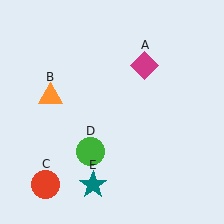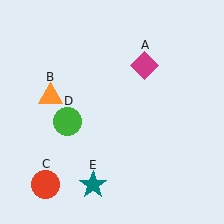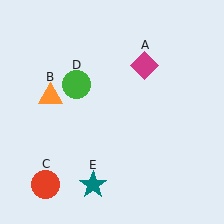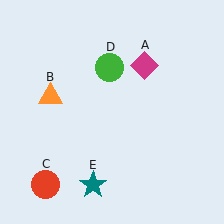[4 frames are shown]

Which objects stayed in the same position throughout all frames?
Magenta diamond (object A) and orange triangle (object B) and red circle (object C) and teal star (object E) remained stationary.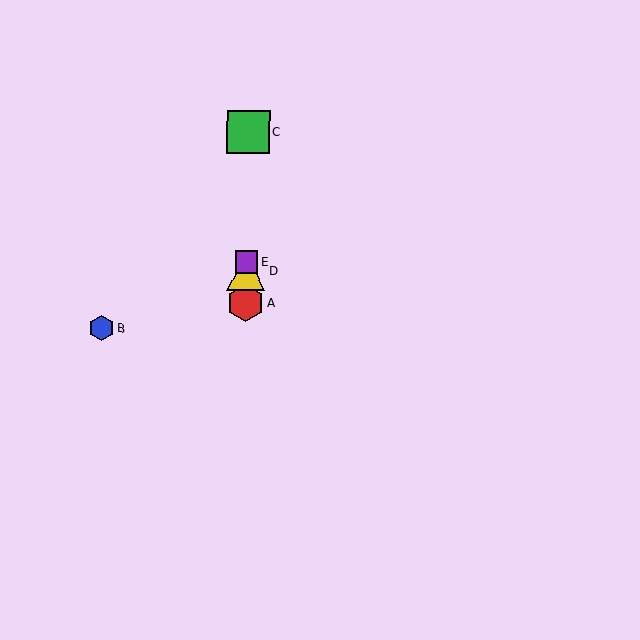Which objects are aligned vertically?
Objects A, C, D, E are aligned vertically.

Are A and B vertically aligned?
No, A is at x≈246 and B is at x≈102.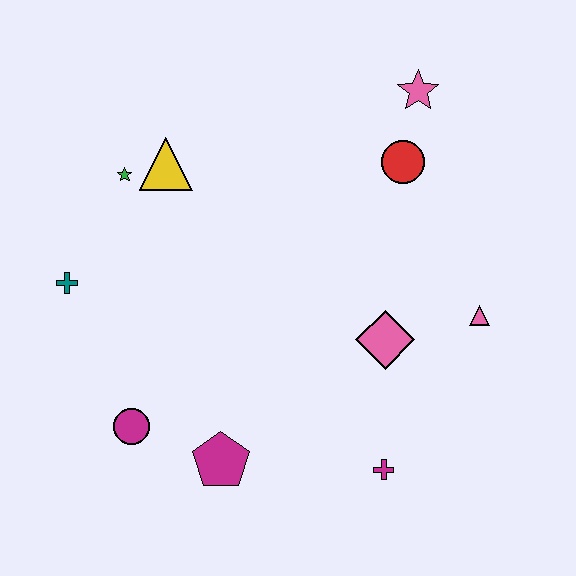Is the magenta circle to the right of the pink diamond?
No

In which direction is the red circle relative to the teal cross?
The red circle is to the right of the teal cross.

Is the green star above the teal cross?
Yes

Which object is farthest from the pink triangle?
The teal cross is farthest from the pink triangle.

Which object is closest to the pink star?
The red circle is closest to the pink star.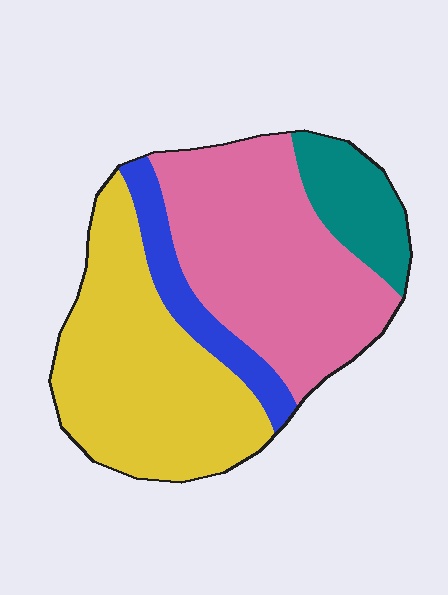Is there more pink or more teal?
Pink.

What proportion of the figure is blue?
Blue takes up less than a sixth of the figure.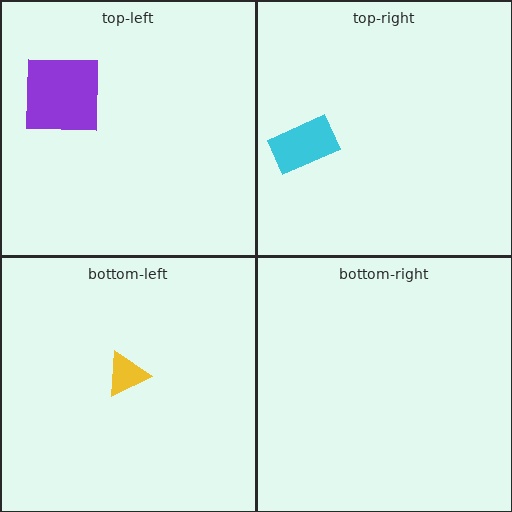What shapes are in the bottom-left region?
The yellow triangle.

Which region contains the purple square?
The top-left region.